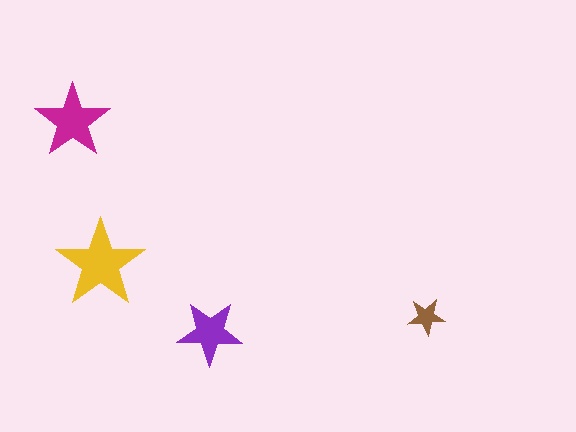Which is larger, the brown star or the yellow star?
The yellow one.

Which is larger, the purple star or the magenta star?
The magenta one.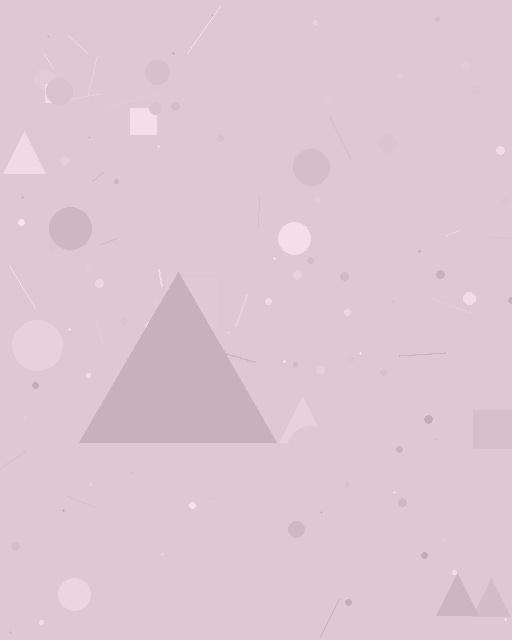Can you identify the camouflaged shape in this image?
The camouflaged shape is a triangle.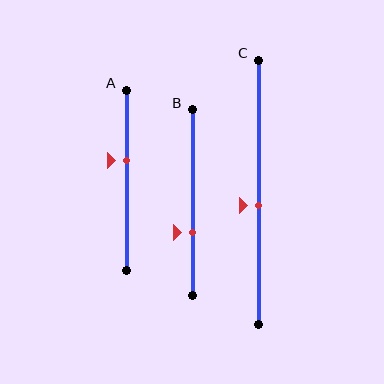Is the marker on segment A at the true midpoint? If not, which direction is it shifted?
No, the marker on segment A is shifted upward by about 11% of the segment length.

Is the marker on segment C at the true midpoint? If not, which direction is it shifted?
No, the marker on segment C is shifted downward by about 5% of the segment length.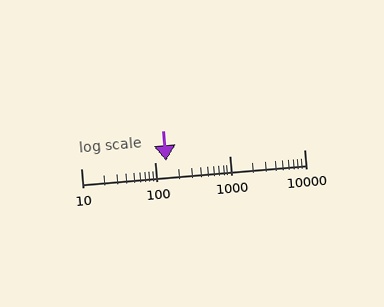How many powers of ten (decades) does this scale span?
The scale spans 3 decades, from 10 to 10000.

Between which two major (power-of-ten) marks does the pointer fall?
The pointer is between 100 and 1000.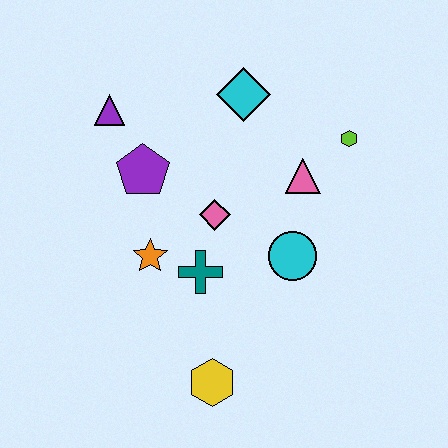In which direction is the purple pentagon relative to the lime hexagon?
The purple pentagon is to the left of the lime hexagon.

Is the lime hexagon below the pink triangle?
No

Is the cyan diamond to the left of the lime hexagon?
Yes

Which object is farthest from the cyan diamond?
The yellow hexagon is farthest from the cyan diamond.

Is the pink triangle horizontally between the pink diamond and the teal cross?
No